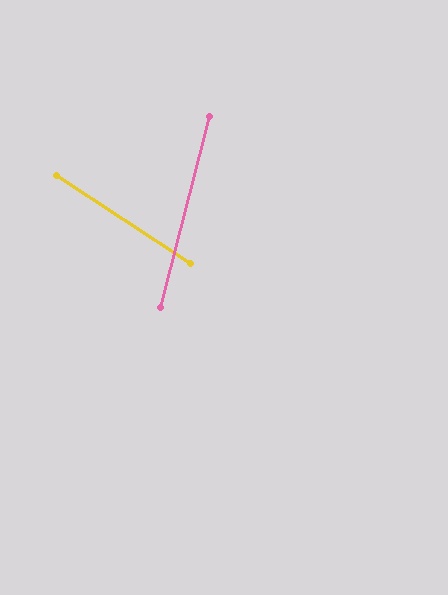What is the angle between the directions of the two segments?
Approximately 71 degrees.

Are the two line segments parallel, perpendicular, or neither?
Neither parallel nor perpendicular — they differ by about 71°.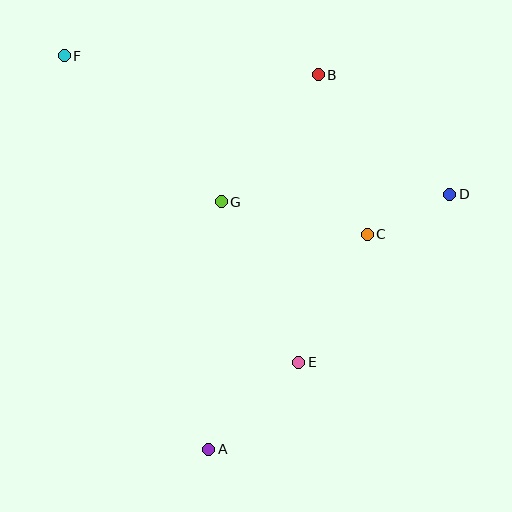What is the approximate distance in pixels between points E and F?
The distance between E and F is approximately 386 pixels.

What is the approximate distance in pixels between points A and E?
The distance between A and E is approximately 125 pixels.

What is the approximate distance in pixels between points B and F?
The distance between B and F is approximately 255 pixels.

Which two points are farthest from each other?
Points A and F are farthest from each other.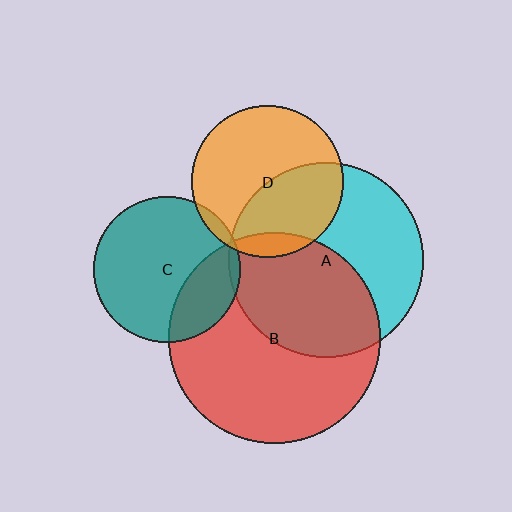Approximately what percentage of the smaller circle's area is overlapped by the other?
Approximately 40%.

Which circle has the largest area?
Circle B (red).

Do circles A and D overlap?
Yes.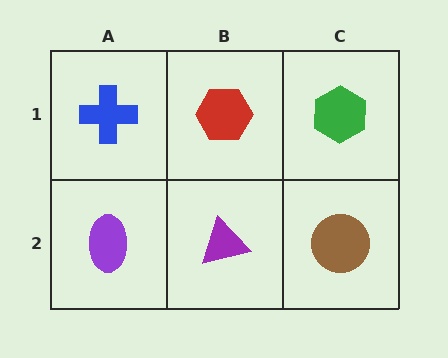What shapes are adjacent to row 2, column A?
A blue cross (row 1, column A), a purple triangle (row 2, column B).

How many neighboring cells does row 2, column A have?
2.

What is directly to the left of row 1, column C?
A red hexagon.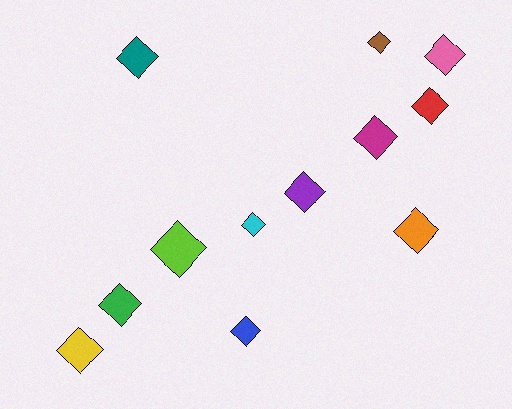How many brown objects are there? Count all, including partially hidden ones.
There is 1 brown object.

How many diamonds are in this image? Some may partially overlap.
There are 12 diamonds.